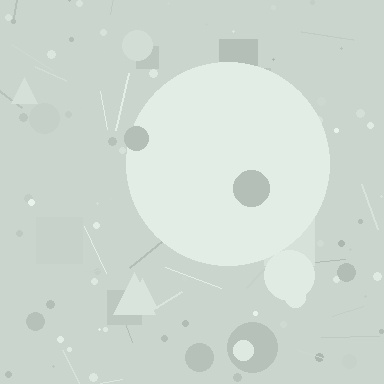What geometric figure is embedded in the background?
A circle is embedded in the background.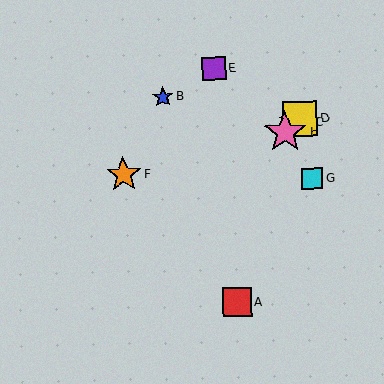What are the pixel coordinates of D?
Object D is at (300, 119).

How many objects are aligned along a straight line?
3 objects (C, D, H) are aligned along a straight line.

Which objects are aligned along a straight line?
Objects C, D, H are aligned along a straight line.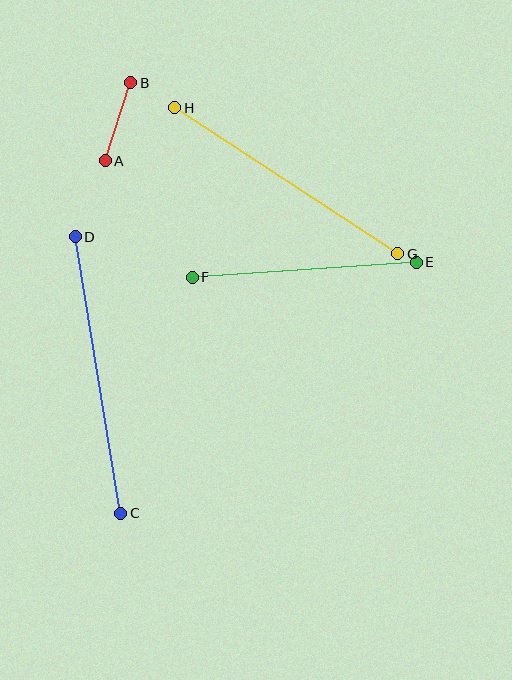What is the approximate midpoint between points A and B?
The midpoint is at approximately (118, 122) pixels.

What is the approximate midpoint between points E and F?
The midpoint is at approximately (304, 270) pixels.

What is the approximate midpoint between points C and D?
The midpoint is at approximately (98, 375) pixels.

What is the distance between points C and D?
The distance is approximately 280 pixels.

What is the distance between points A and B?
The distance is approximately 82 pixels.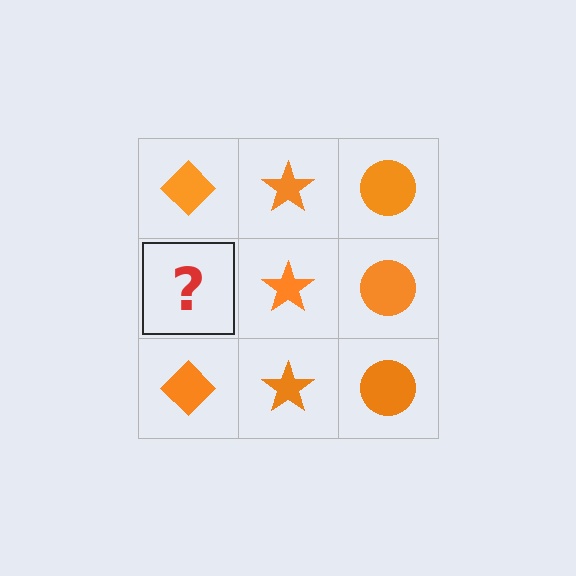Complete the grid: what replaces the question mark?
The question mark should be replaced with an orange diamond.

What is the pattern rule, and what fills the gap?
The rule is that each column has a consistent shape. The gap should be filled with an orange diamond.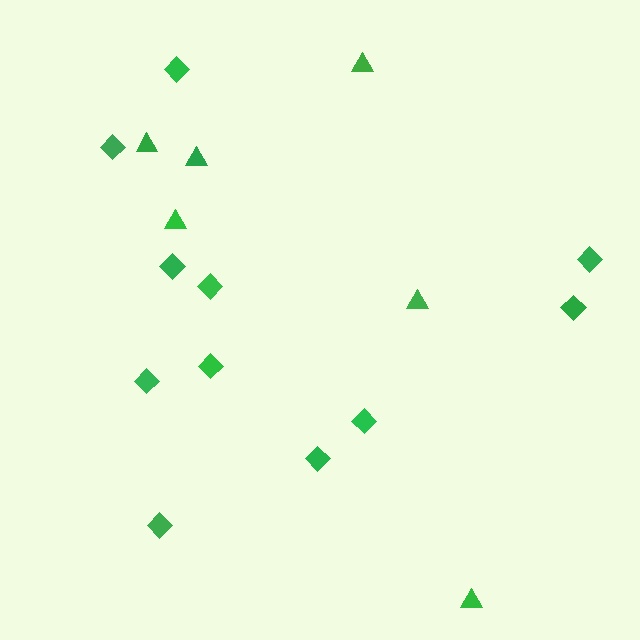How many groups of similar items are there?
There are 2 groups: one group of diamonds (11) and one group of triangles (6).